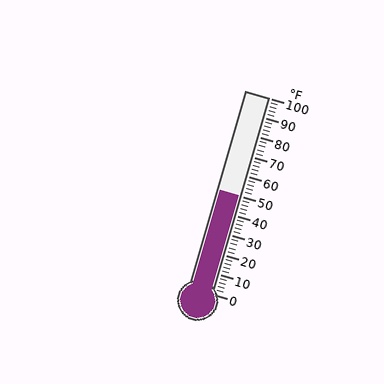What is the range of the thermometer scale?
The thermometer scale ranges from 0°F to 100°F.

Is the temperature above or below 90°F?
The temperature is below 90°F.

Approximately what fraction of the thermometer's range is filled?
The thermometer is filled to approximately 50% of its range.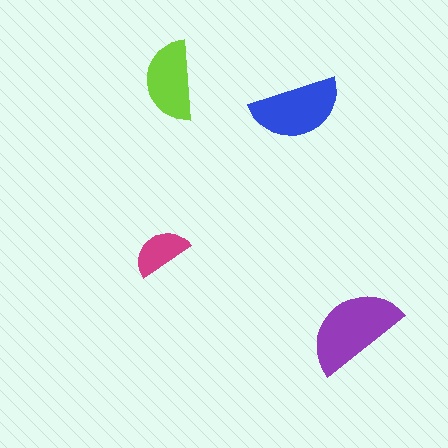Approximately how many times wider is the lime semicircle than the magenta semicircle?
About 1.5 times wider.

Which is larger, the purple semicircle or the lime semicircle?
The purple one.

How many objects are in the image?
There are 4 objects in the image.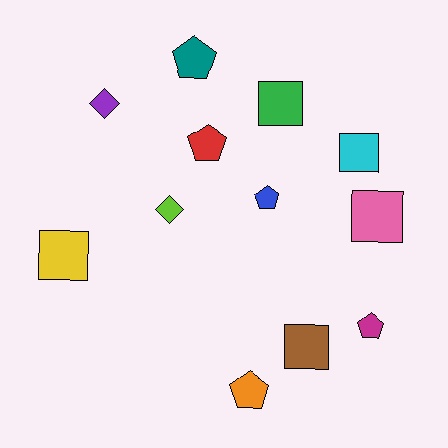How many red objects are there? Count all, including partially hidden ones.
There is 1 red object.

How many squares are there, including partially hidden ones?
There are 5 squares.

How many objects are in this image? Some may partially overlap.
There are 12 objects.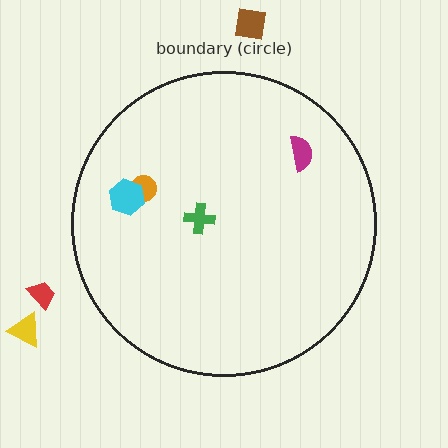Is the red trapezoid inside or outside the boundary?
Outside.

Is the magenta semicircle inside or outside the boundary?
Inside.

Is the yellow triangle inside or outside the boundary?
Outside.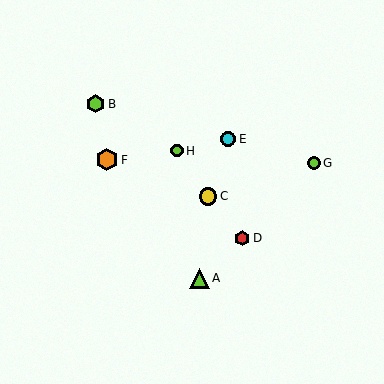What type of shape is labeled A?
Shape A is a lime triangle.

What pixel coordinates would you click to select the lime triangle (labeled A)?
Click at (200, 278) to select the lime triangle A.